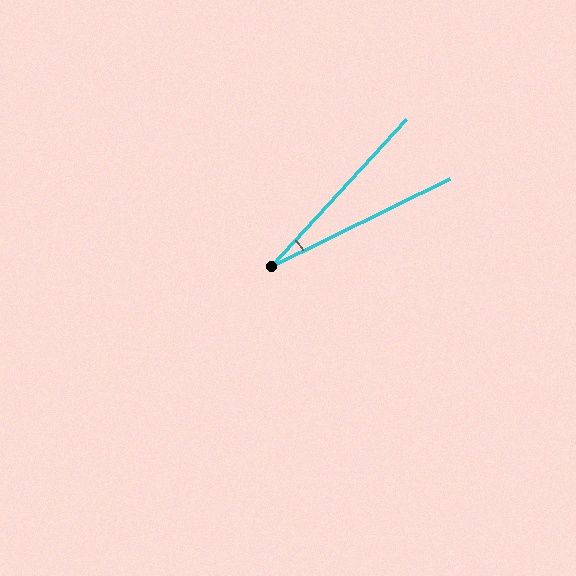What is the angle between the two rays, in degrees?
Approximately 21 degrees.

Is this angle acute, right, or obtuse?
It is acute.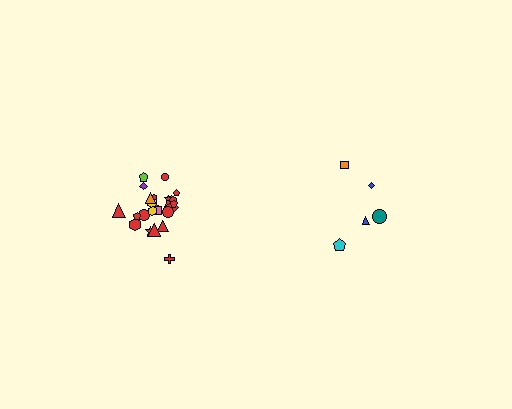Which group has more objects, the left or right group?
The left group.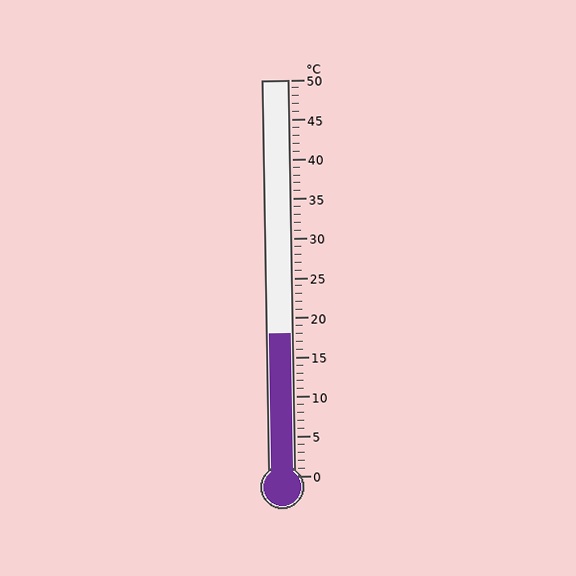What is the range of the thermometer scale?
The thermometer scale ranges from 0°C to 50°C.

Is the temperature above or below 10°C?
The temperature is above 10°C.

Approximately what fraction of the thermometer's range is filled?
The thermometer is filled to approximately 35% of its range.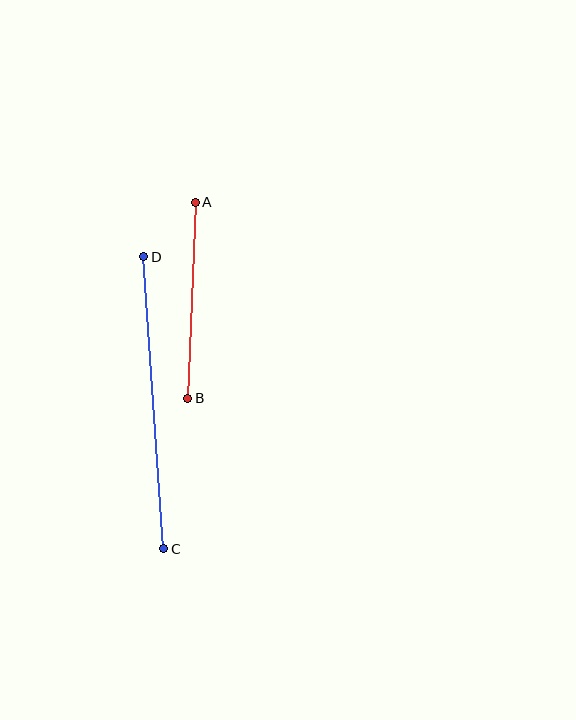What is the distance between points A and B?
The distance is approximately 196 pixels.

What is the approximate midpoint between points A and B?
The midpoint is at approximately (192, 300) pixels.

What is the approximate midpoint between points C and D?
The midpoint is at approximately (154, 403) pixels.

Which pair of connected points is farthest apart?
Points C and D are farthest apart.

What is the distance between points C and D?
The distance is approximately 292 pixels.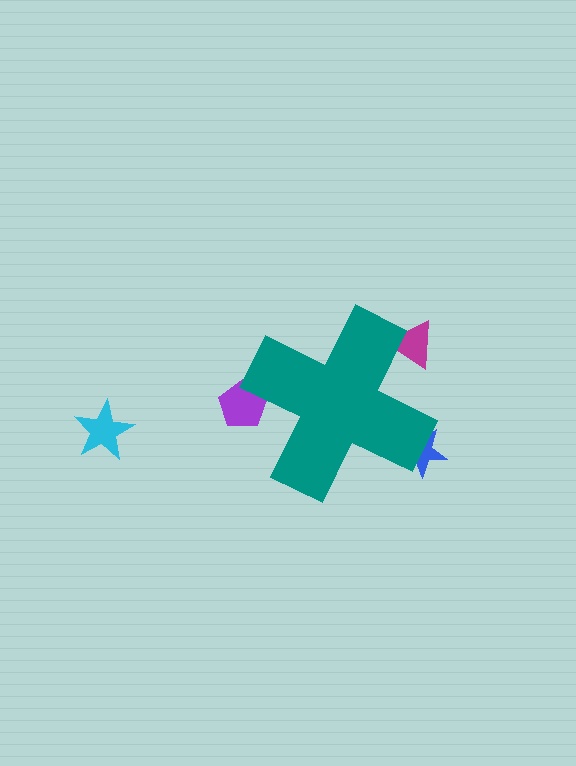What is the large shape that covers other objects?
A teal cross.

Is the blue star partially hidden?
Yes, the blue star is partially hidden behind the teal cross.